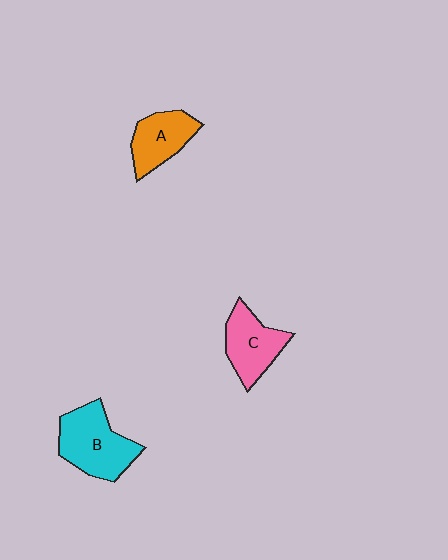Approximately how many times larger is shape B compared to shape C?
Approximately 1.3 times.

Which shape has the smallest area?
Shape A (orange).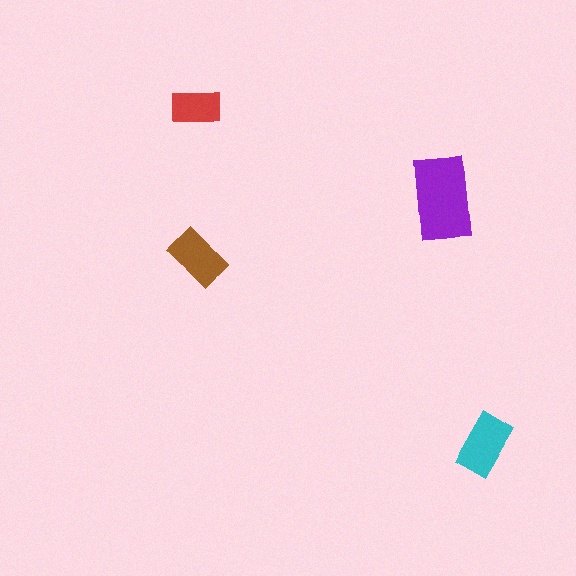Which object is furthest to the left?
The brown rectangle is leftmost.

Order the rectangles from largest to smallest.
the purple one, the cyan one, the brown one, the red one.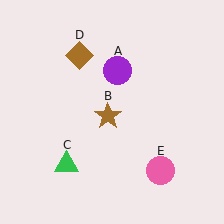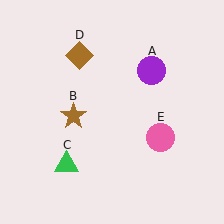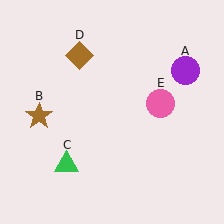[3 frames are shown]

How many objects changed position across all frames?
3 objects changed position: purple circle (object A), brown star (object B), pink circle (object E).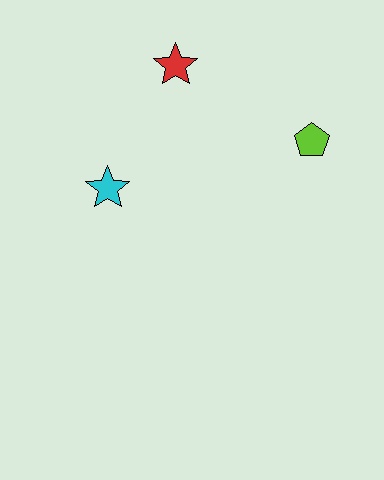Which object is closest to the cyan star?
The red star is closest to the cyan star.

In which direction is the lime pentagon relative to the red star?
The lime pentagon is to the right of the red star.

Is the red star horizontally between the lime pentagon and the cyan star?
Yes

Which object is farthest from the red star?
The lime pentagon is farthest from the red star.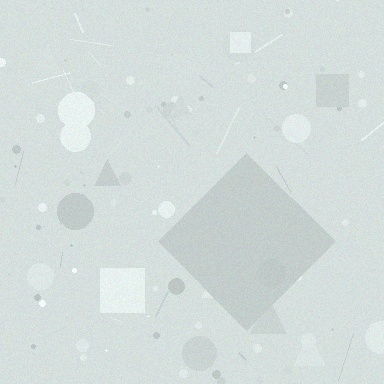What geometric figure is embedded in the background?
A diamond is embedded in the background.